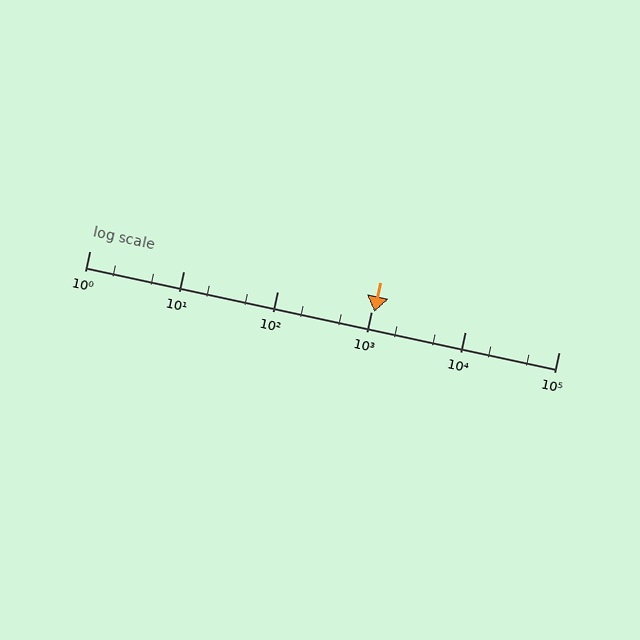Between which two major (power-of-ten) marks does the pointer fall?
The pointer is between 1000 and 10000.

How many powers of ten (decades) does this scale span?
The scale spans 5 decades, from 1 to 100000.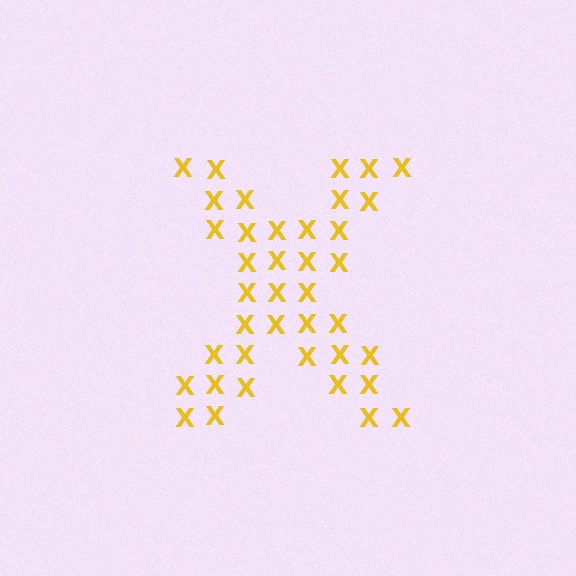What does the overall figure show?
The overall figure shows the letter X.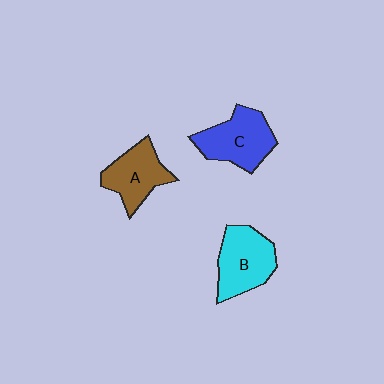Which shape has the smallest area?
Shape A (brown).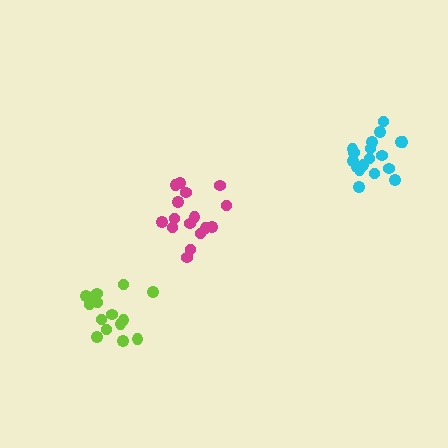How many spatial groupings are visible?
There are 3 spatial groupings.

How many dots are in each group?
Group 1: 16 dots, Group 2: 18 dots, Group 3: 15 dots (49 total).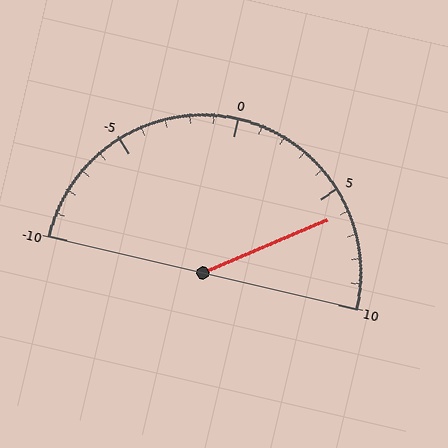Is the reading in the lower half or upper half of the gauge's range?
The reading is in the upper half of the range (-10 to 10).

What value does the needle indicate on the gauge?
The needle indicates approximately 6.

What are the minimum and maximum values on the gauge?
The gauge ranges from -10 to 10.